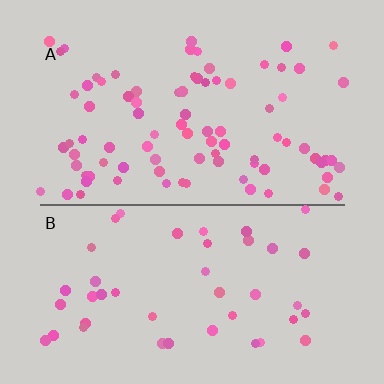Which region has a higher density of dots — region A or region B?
A (the top).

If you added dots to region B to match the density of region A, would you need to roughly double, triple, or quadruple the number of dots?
Approximately double.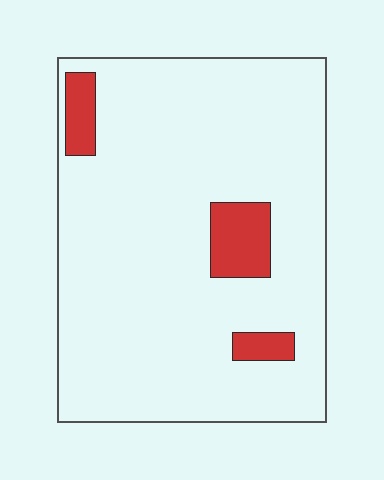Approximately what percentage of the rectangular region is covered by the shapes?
Approximately 10%.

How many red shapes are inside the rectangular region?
3.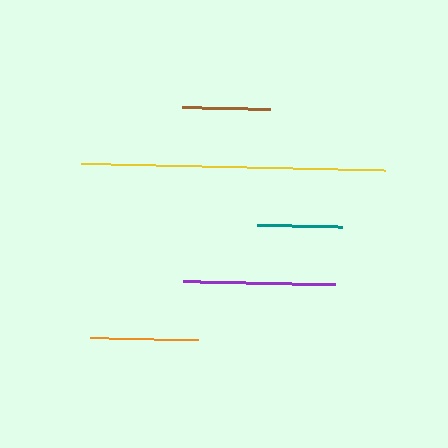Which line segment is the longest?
The yellow line is the longest at approximately 304 pixels.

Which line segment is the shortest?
The teal line is the shortest at approximately 85 pixels.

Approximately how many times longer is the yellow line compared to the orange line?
The yellow line is approximately 2.8 times the length of the orange line.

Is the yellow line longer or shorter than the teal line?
The yellow line is longer than the teal line.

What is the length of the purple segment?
The purple segment is approximately 152 pixels long.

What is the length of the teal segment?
The teal segment is approximately 85 pixels long.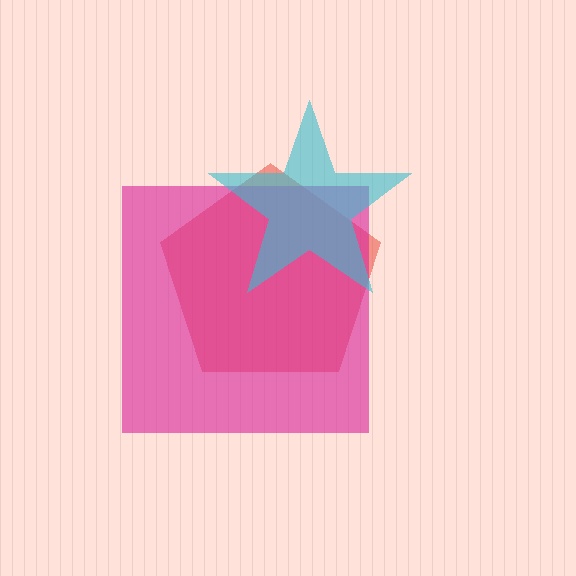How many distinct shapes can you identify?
There are 3 distinct shapes: a red pentagon, a magenta square, a cyan star.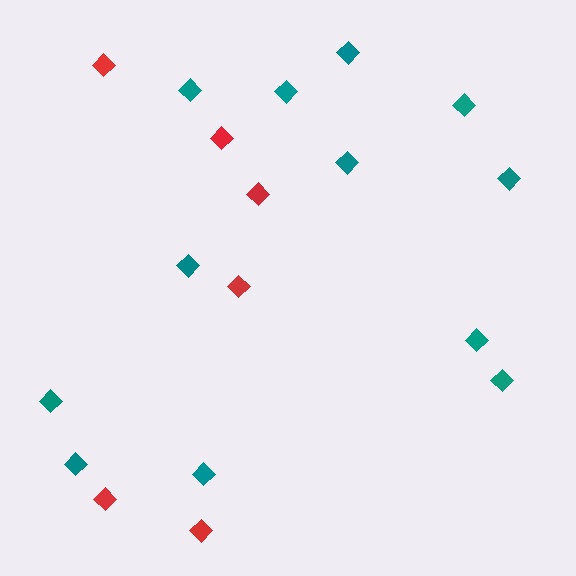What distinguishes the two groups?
There are 2 groups: one group of teal diamonds (12) and one group of red diamonds (6).